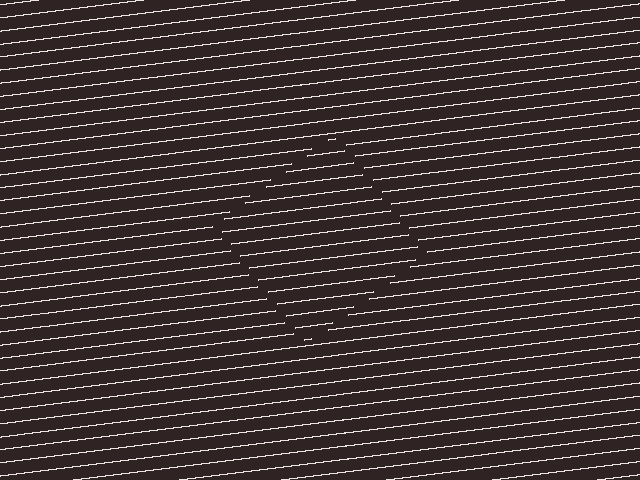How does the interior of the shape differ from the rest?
The interior of the shape contains the same grating, shifted by half a period — the contour is defined by the phase discontinuity where line-ends from the inner and outer gratings abut.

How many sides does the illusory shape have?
4 sides — the line-ends trace a square.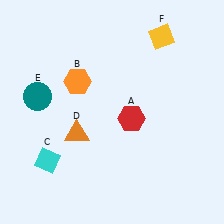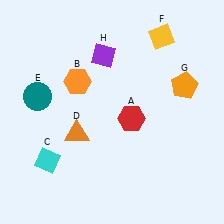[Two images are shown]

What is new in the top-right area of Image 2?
An orange pentagon (G) was added in the top-right area of Image 2.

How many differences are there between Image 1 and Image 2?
There are 2 differences between the two images.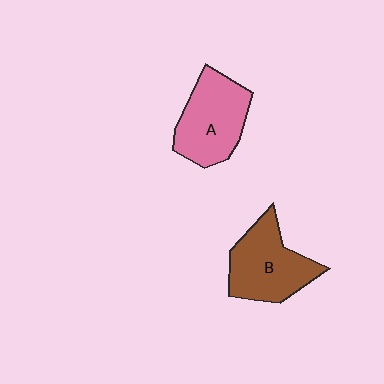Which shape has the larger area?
Shape B (brown).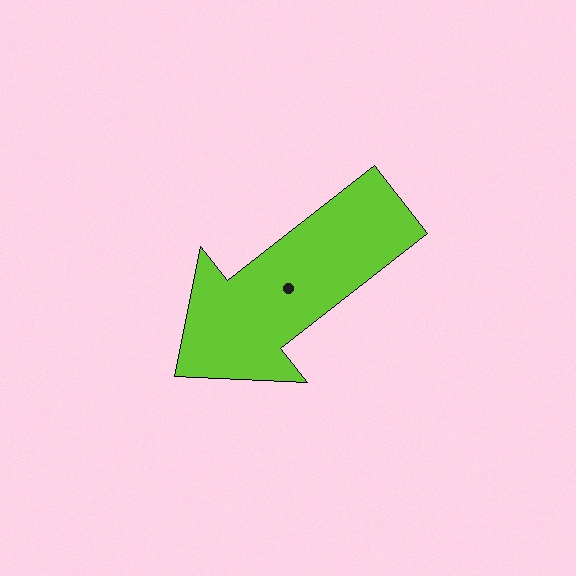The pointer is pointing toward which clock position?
Roughly 8 o'clock.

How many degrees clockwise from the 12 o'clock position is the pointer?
Approximately 232 degrees.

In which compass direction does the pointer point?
Southwest.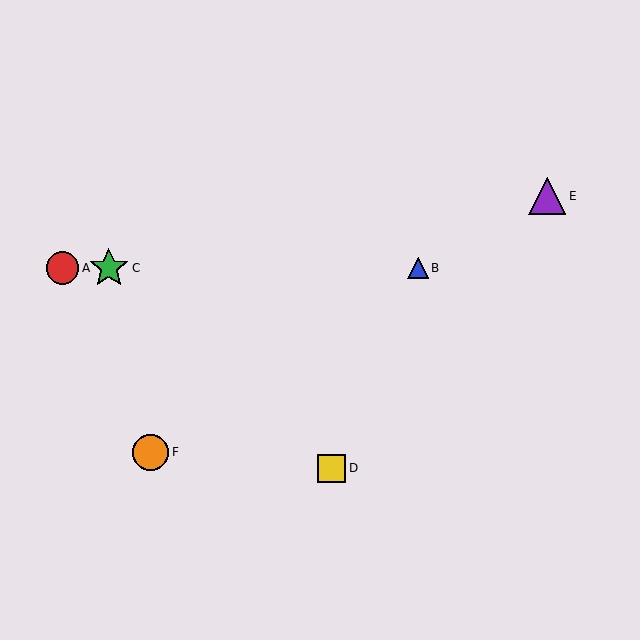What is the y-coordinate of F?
Object F is at y≈452.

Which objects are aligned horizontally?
Objects A, B, C are aligned horizontally.